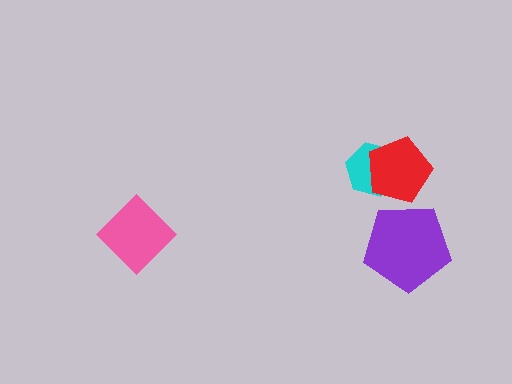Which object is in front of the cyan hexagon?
The red pentagon is in front of the cyan hexagon.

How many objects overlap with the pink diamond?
0 objects overlap with the pink diamond.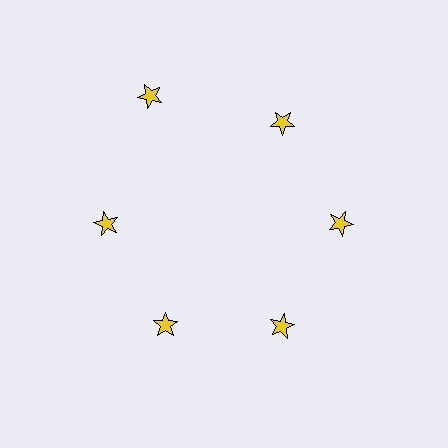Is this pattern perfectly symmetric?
No. The 6 yellow stars are arranged in a ring, but one element near the 11 o'clock position is pushed outward from the center, breaking the 6-fold rotational symmetry.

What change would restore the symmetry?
The symmetry would be restored by moving it inward, back onto the ring so that all 6 stars sit at equal angles and equal distance from the center.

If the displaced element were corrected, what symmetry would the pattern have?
It would have 6-fold rotational symmetry — the pattern would map onto itself every 60 degrees.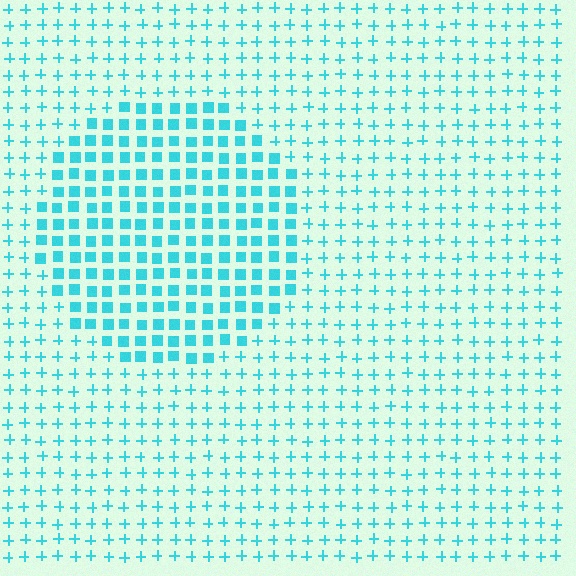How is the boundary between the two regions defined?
The boundary is defined by a change in element shape: squares inside vs. plus signs outside. All elements share the same color and spacing.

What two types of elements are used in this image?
The image uses squares inside the circle region and plus signs outside it.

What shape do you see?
I see a circle.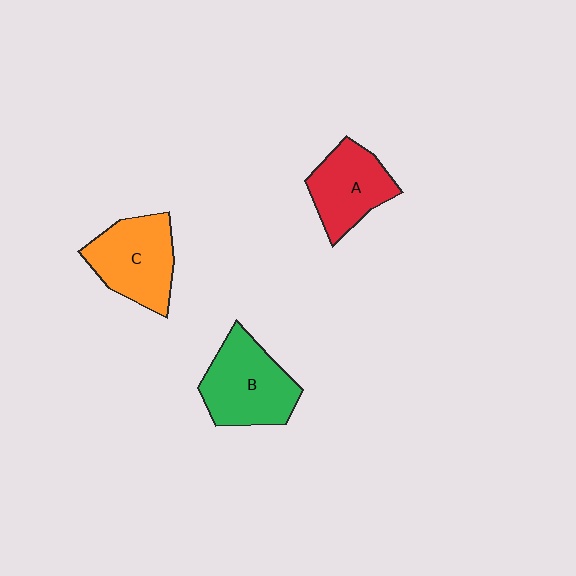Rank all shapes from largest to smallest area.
From largest to smallest: B (green), C (orange), A (red).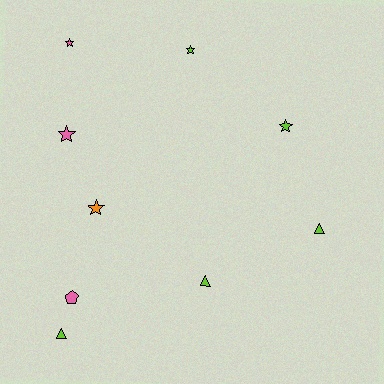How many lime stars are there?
There are 2 lime stars.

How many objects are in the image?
There are 9 objects.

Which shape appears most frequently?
Star, with 5 objects.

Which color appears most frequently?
Lime, with 5 objects.